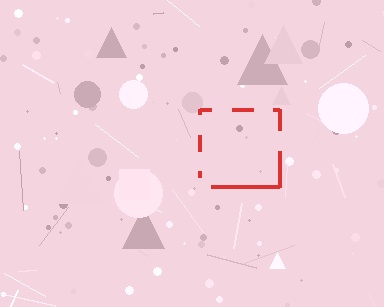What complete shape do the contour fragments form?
The contour fragments form a square.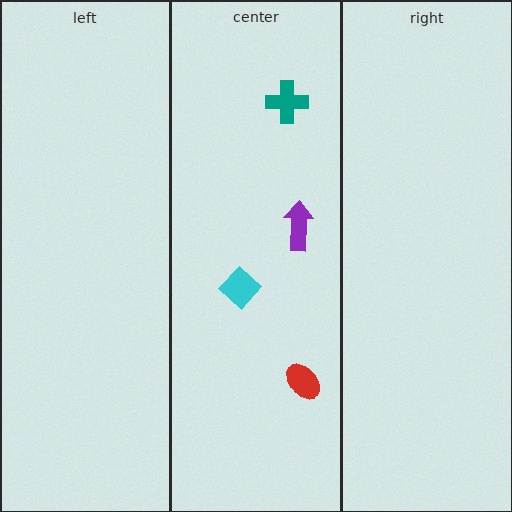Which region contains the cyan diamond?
The center region.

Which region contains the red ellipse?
The center region.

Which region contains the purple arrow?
The center region.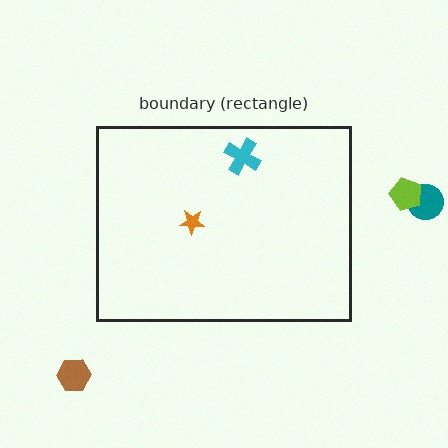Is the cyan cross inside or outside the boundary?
Inside.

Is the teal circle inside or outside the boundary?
Outside.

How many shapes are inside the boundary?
2 inside, 3 outside.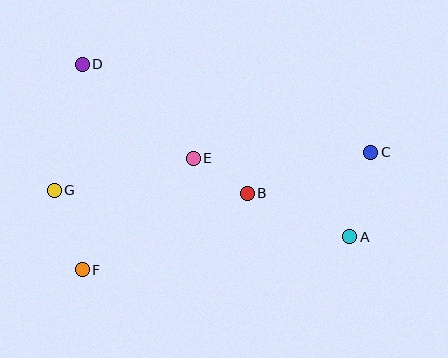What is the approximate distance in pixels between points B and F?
The distance between B and F is approximately 182 pixels.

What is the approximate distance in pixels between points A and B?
The distance between A and B is approximately 112 pixels.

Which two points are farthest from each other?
Points C and G are farthest from each other.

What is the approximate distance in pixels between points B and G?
The distance between B and G is approximately 193 pixels.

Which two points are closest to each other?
Points B and E are closest to each other.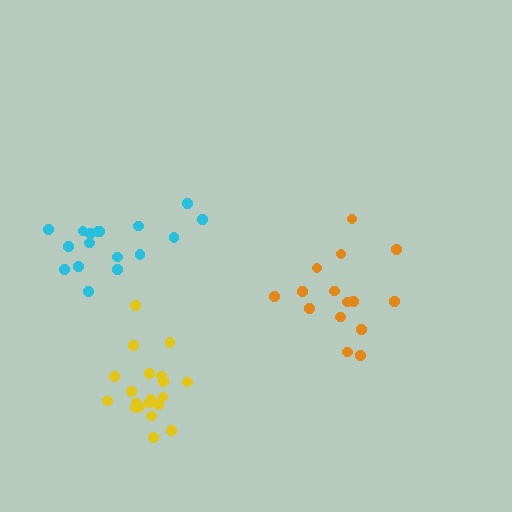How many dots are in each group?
Group 1: 17 dots, Group 2: 15 dots, Group 3: 20 dots (52 total).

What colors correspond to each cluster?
The clusters are colored: cyan, orange, yellow.